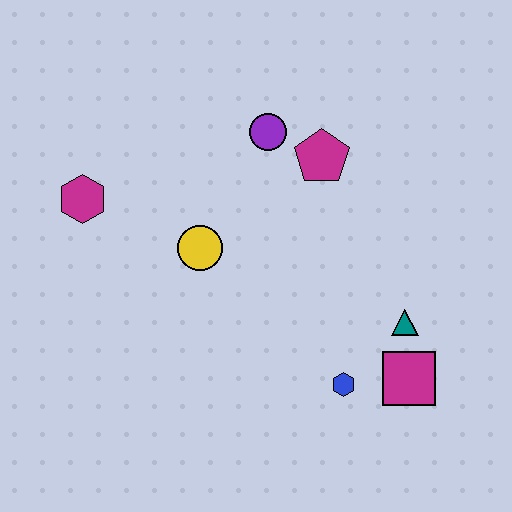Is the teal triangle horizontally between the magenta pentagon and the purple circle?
No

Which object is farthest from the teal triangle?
The magenta hexagon is farthest from the teal triangle.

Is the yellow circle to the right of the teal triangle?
No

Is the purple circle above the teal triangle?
Yes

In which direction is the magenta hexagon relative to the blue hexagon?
The magenta hexagon is to the left of the blue hexagon.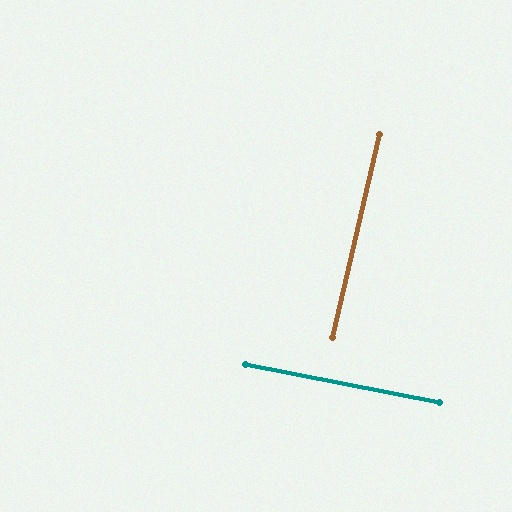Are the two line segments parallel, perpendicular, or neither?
Perpendicular — they meet at approximately 88°.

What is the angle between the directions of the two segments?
Approximately 88 degrees.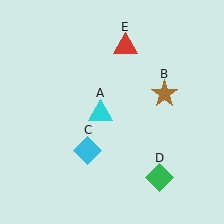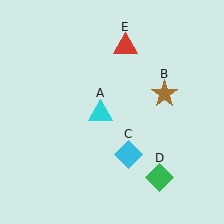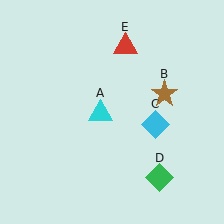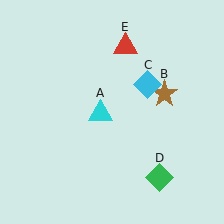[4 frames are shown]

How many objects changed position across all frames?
1 object changed position: cyan diamond (object C).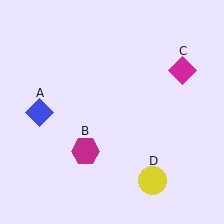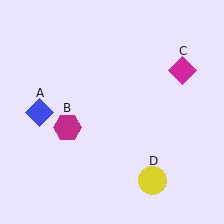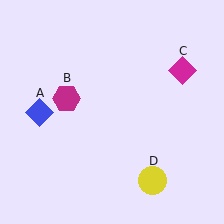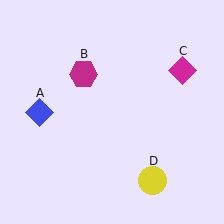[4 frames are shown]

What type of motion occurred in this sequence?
The magenta hexagon (object B) rotated clockwise around the center of the scene.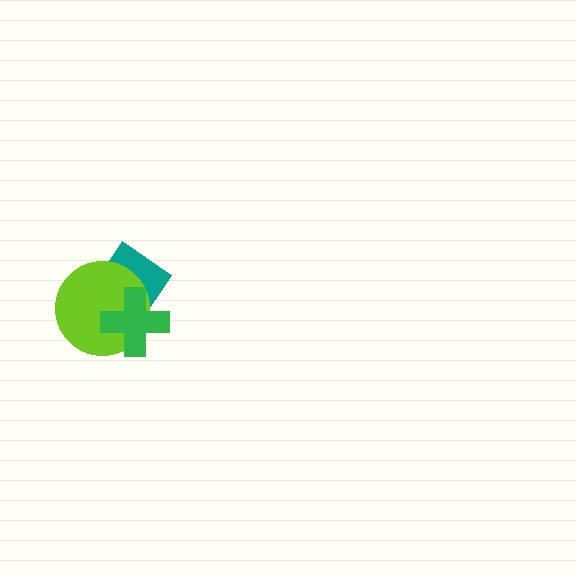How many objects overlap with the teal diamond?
2 objects overlap with the teal diamond.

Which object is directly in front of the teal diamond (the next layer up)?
The lime circle is directly in front of the teal diamond.